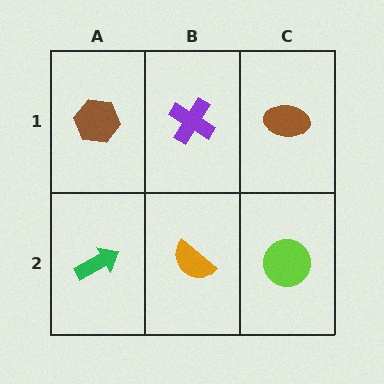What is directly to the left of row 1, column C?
A purple cross.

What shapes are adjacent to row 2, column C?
A brown ellipse (row 1, column C), an orange semicircle (row 2, column B).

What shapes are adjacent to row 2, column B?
A purple cross (row 1, column B), a green arrow (row 2, column A), a lime circle (row 2, column C).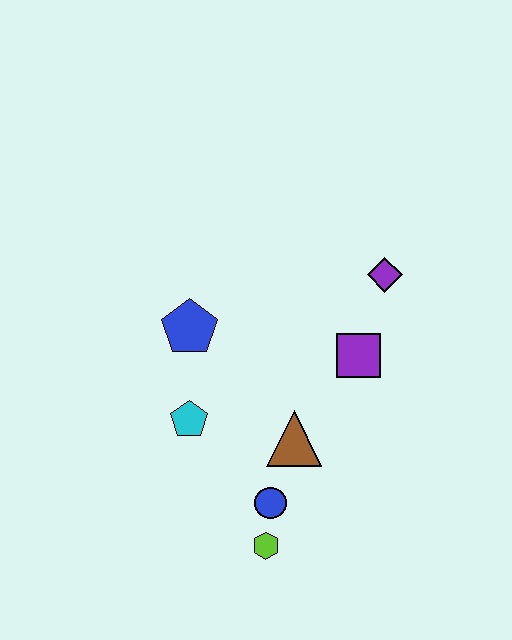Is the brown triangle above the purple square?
No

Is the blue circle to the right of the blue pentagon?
Yes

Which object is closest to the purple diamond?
The purple square is closest to the purple diamond.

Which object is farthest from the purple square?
The lime hexagon is farthest from the purple square.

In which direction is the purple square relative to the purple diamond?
The purple square is below the purple diamond.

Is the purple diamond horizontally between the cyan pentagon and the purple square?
No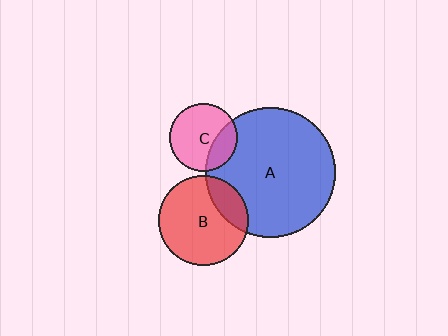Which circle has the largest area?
Circle A (blue).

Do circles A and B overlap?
Yes.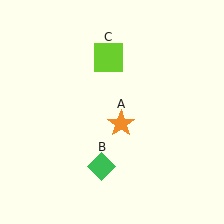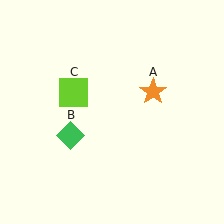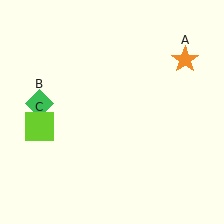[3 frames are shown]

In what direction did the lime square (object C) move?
The lime square (object C) moved down and to the left.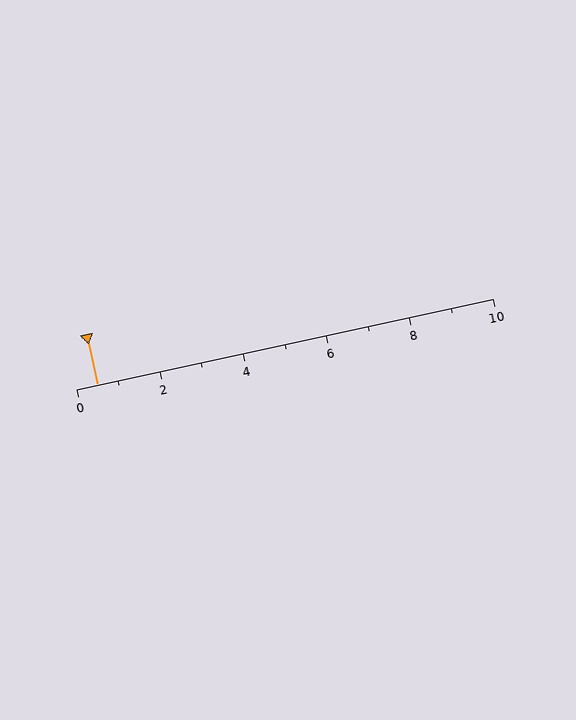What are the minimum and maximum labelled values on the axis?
The axis runs from 0 to 10.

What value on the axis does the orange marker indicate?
The marker indicates approximately 0.5.